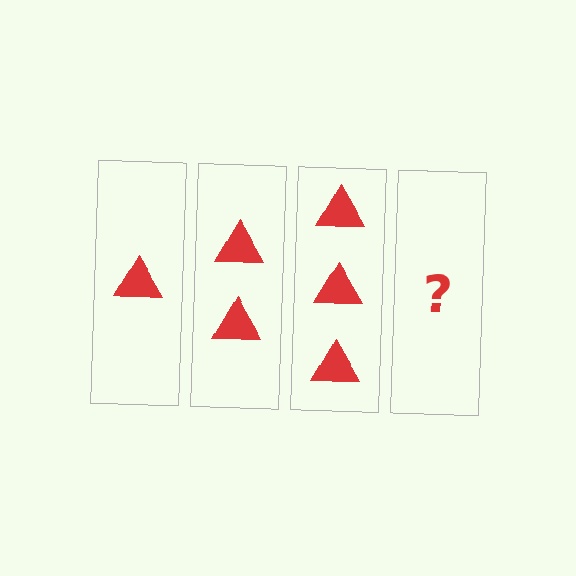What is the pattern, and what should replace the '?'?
The pattern is that each step adds one more triangle. The '?' should be 4 triangles.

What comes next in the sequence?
The next element should be 4 triangles.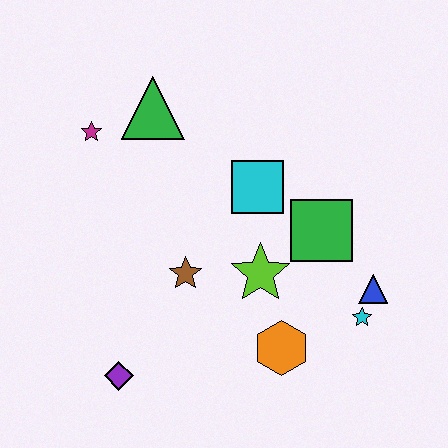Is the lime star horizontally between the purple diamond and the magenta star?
No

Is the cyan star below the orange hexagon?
No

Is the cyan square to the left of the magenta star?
No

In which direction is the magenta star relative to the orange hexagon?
The magenta star is above the orange hexagon.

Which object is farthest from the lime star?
The magenta star is farthest from the lime star.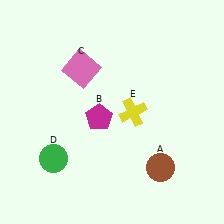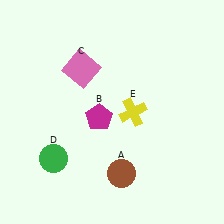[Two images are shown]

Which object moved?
The brown circle (A) moved left.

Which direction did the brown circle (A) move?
The brown circle (A) moved left.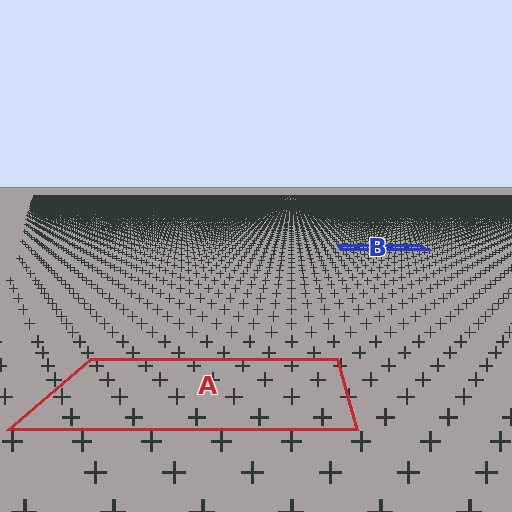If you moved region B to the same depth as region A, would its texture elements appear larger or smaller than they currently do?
They would appear larger. At a closer depth, the same texture elements are projected at a bigger on-screen size.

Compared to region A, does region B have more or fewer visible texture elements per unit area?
Region B has more texture elements per unit area — they are packed more densely because it is farther away.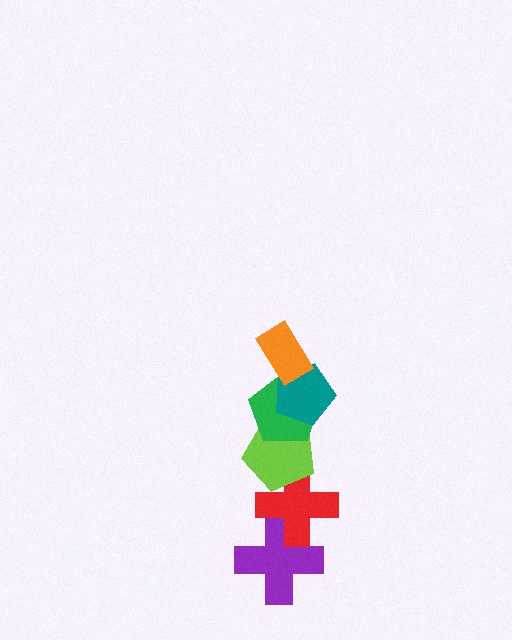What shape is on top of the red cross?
The lime pentagon is on top of the red cross.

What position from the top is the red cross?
The red cross is 5th from the top.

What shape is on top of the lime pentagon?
The green pentagon is on top of the lime pentagon.